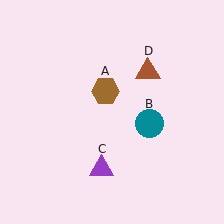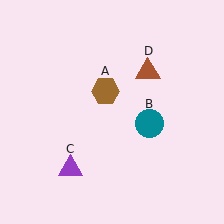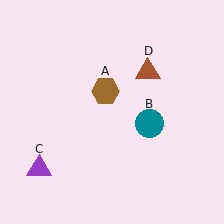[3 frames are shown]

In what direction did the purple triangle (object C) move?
The purple triangle (object C) moved left.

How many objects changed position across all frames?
1 object changed position: purple triangle (object C).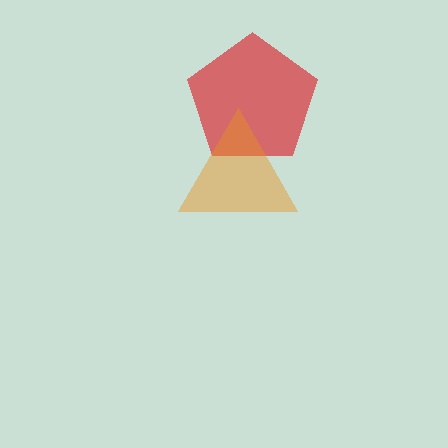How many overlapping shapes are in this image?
There are 2 overlapping shapes in the image.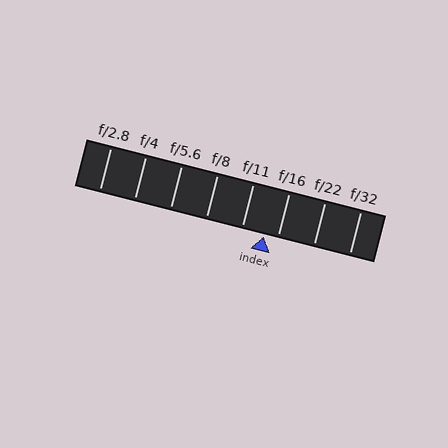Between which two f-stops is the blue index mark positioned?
The index mark is between f/11 and f/16.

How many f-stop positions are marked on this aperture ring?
There are 8 f-stop positions marked.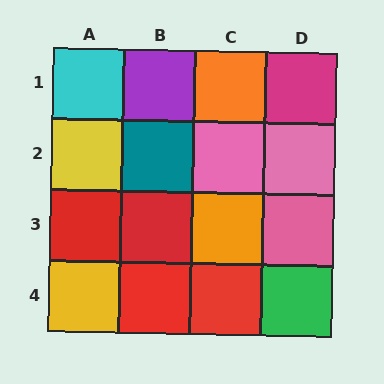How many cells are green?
1 cell is green.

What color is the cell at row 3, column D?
Pink.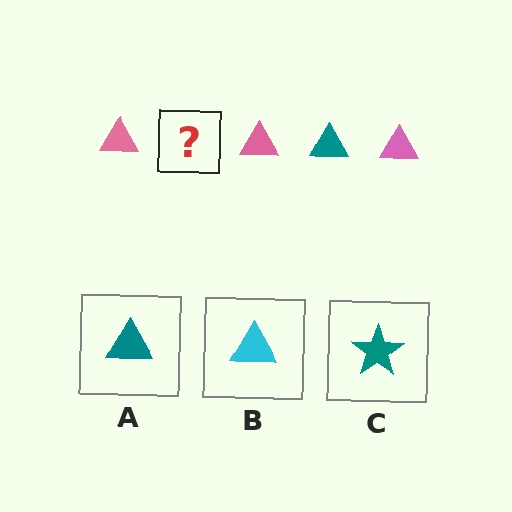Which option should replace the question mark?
Option A.